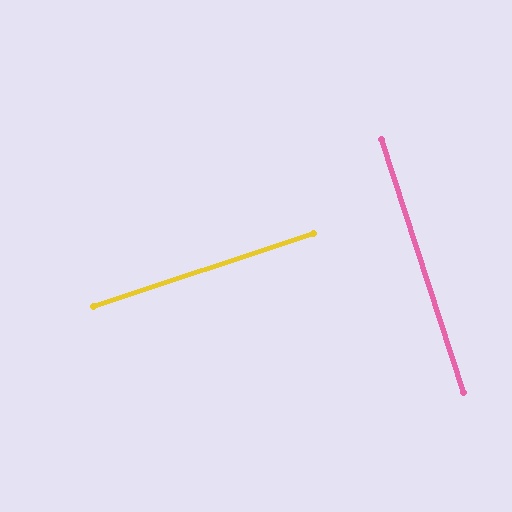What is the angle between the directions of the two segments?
Approximately 90 degrees.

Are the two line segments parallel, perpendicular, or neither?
Perpendicular — they meet at approximately 90°.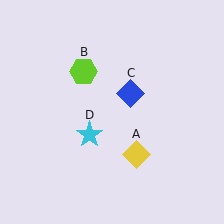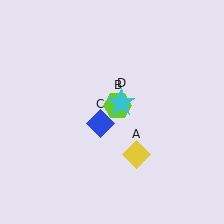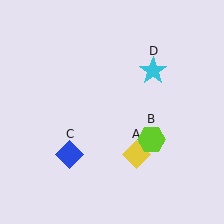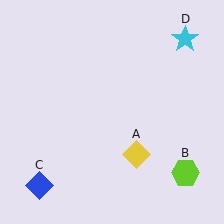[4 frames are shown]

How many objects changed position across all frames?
3 objects changed position: lime hexagon (object B), blue diamond (object C), cyan star (object D).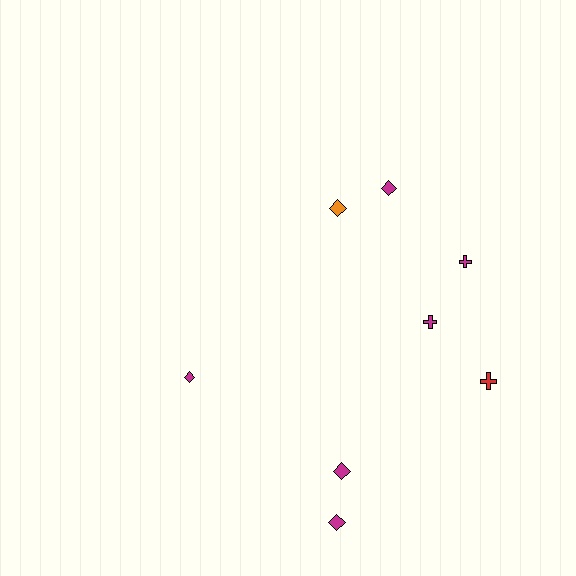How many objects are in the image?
There are 8 objects.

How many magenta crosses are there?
There are 2 magenta crosses.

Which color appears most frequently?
Magenta, with 6 objects.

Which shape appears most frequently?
Diamond, with 5 objects.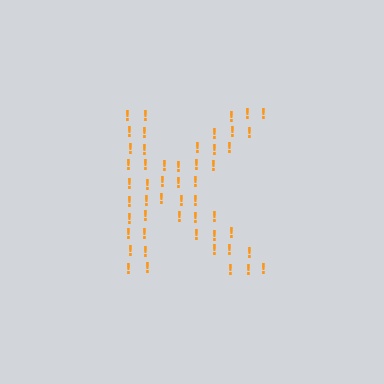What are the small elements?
The small elements are exclamation marks.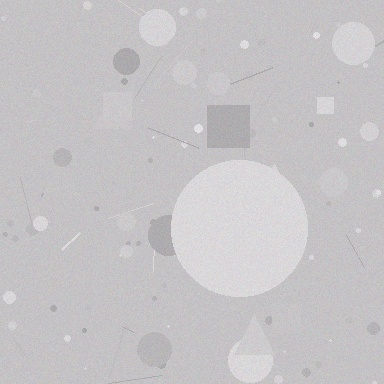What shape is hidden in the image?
A circle is hidden in the image.